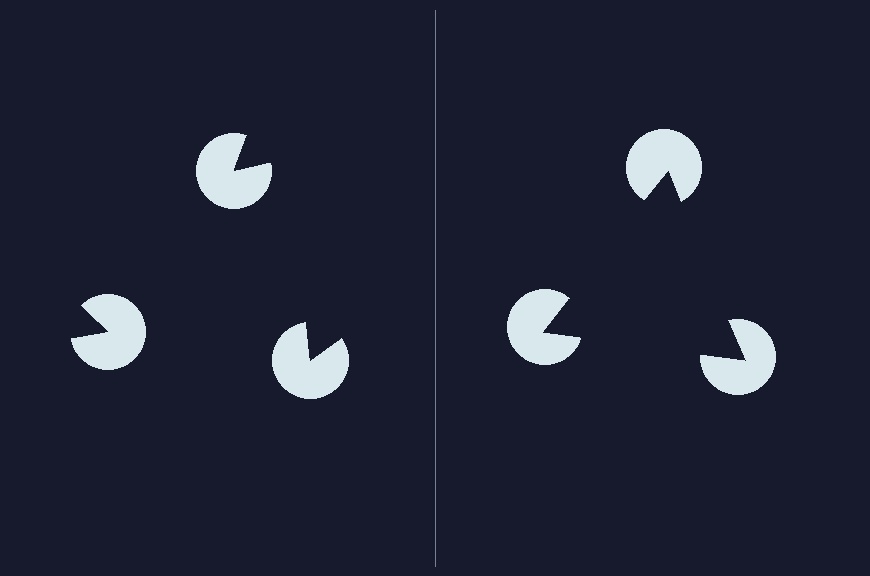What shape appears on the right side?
An illusory triangle.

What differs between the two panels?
The pac-man discs are positioned identically on both sides; only the wedge orientations differ. On the right they align to a triangle; on the left they are misaligned.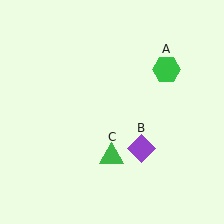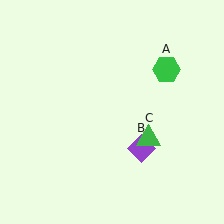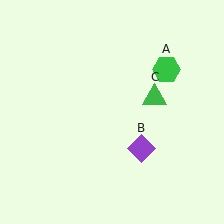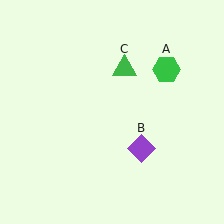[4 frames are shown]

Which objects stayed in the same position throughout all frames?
Green hexagon (object A) and purple diamond (object B) remained stationary.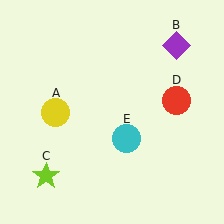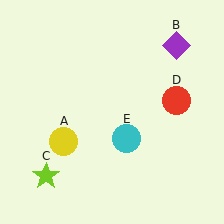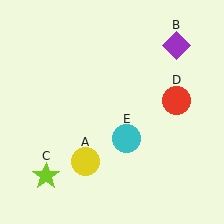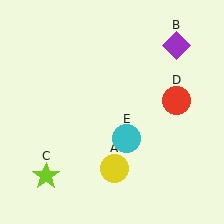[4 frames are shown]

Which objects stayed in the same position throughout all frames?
Purple diamond (object B) and lime star (object C) and red circle (object D) and cyan circle (object E) remained stationary.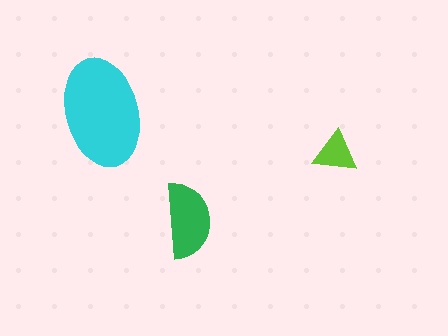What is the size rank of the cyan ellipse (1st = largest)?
1st.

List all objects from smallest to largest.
The lime triangle, the green semicircle, the cyan ellipse.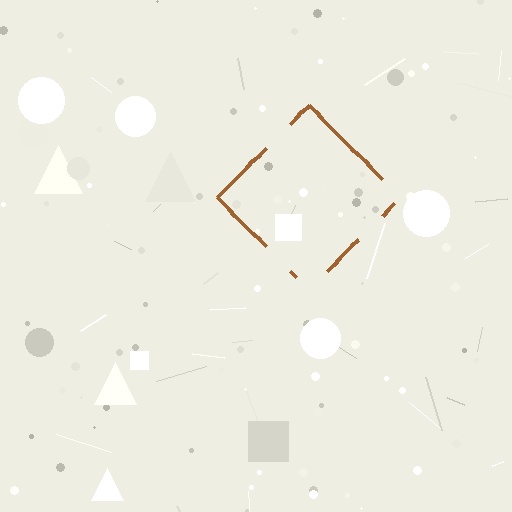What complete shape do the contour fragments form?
The contour fragments form a diamond.